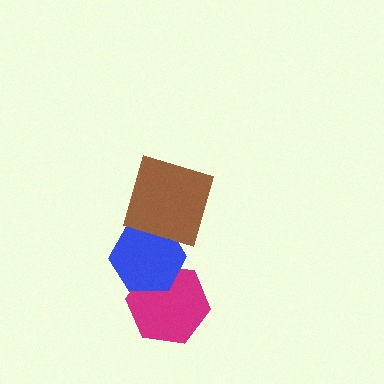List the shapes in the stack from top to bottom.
From top to bottom: the brown square, the blue hexagon, the magenta hexagon.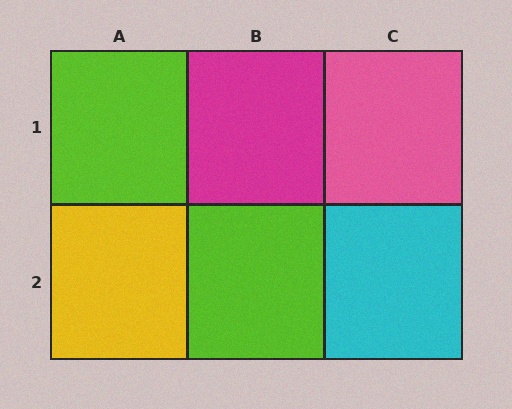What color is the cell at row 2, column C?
Cyan.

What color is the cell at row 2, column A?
Yellow.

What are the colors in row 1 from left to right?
Lime, magenta, pink.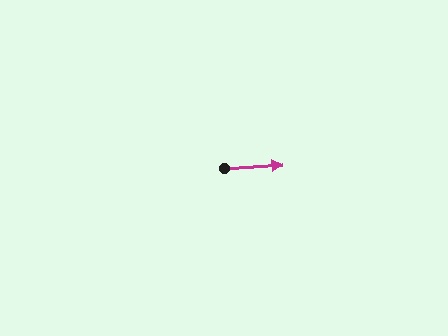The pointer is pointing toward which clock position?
Roughly 3 o'clock.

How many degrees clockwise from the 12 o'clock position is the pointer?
Approximately 87 degrees.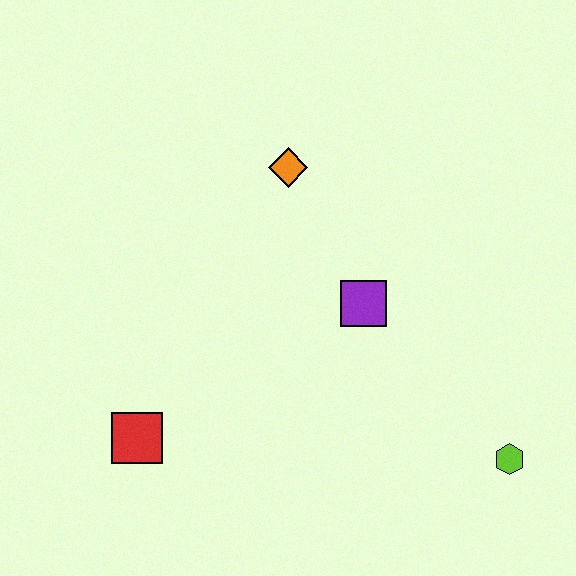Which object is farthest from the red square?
The lime hexagon is farthest from the red square.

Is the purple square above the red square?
Yes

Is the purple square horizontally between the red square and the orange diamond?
No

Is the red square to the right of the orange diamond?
No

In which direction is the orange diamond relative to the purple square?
The orange diamond is above the purple square.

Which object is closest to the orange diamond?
The purple square is closest to the orange diamond.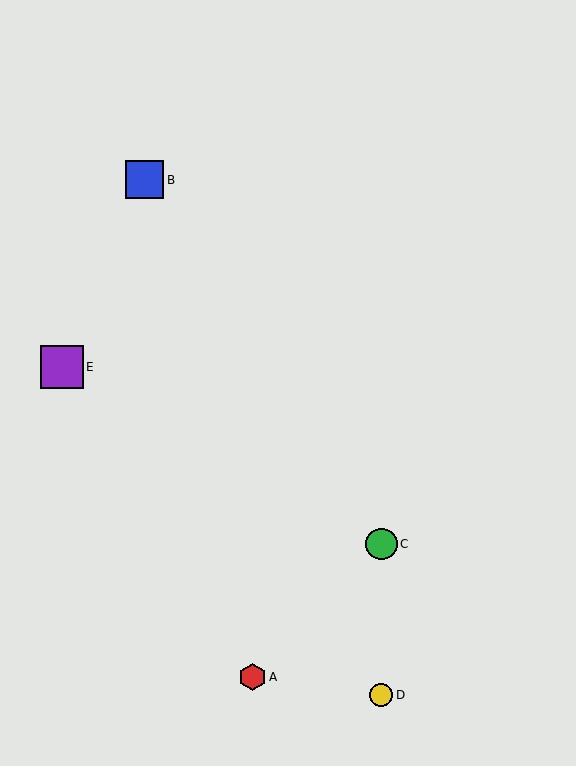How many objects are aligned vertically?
2 objects (C, D) are aligned vertically.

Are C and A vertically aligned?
No, C is at x≈381 and A is at x≈253.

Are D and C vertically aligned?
Yes, both are at x≈381.